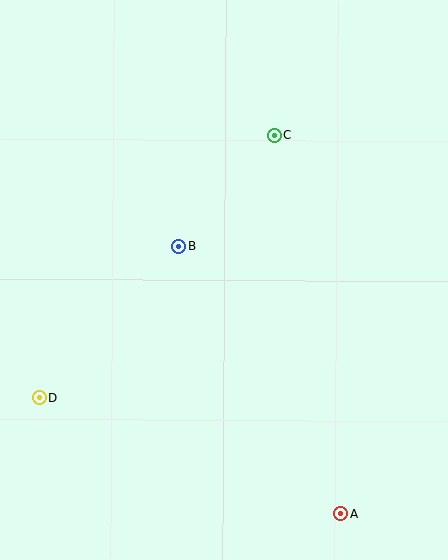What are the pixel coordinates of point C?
Point C is at (274, 136).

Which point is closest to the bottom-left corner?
Point D is closest to the bottom-left corner.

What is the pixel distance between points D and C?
The distance between D and C is 352 pixels.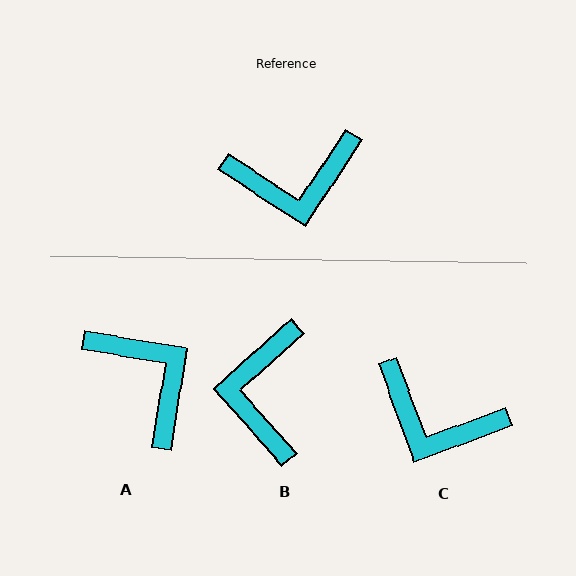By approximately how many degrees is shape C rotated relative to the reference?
Approximately 36 degrees clockwise.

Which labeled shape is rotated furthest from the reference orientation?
A, about 114 degrees away.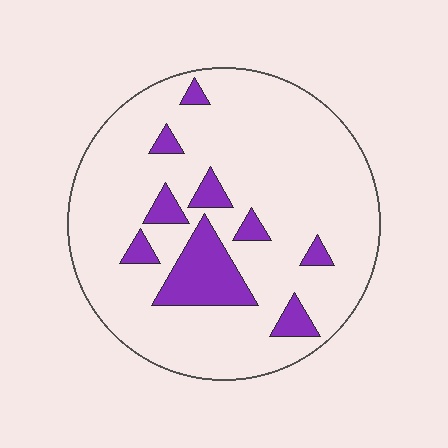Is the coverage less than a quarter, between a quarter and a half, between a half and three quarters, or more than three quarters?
Less than a quarter.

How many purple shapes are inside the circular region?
9.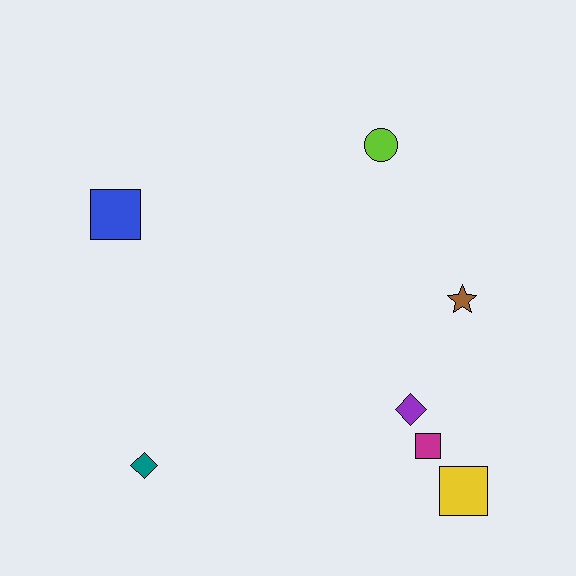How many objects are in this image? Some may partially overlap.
There are 7 objects.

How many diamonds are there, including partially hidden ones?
There are 2 diamonds.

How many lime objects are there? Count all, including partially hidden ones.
There is 1 lime object.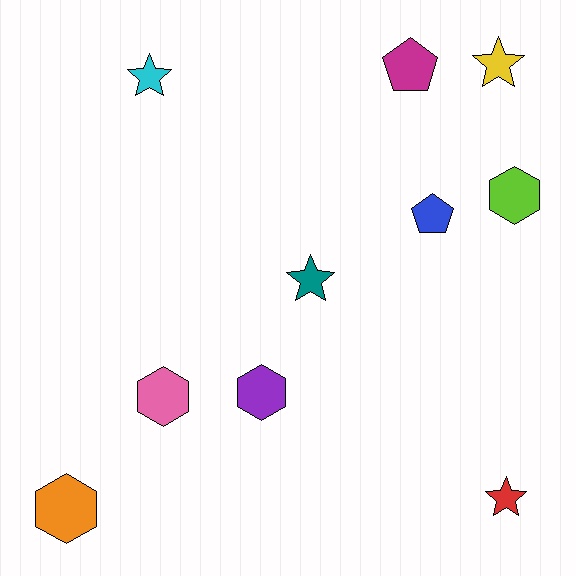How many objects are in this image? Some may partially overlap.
There are 10 objects.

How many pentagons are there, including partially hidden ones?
There are 2 pentagons.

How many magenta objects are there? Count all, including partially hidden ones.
There is 1 magenta object.